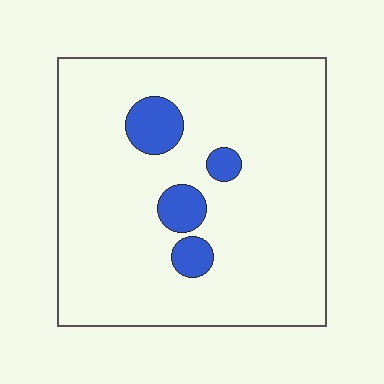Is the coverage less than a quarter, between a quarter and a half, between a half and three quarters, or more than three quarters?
Less than a quarter.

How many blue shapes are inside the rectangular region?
4.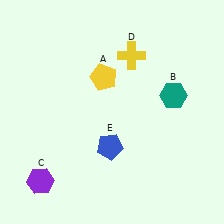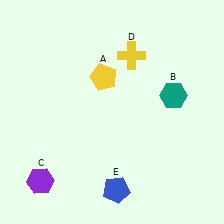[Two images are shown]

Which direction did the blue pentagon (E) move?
The blue pentagon (E) moved down.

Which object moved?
The blue pentagon (E) moved down.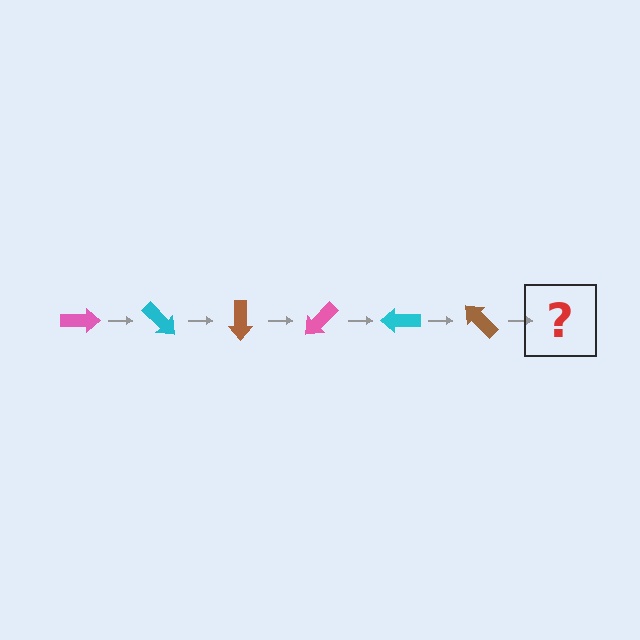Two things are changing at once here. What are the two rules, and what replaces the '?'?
The two rules are that it rotates 45 degrees each step and the color cycles through pink, cyan, and brown. The '?' should be a pink arrow, rotated 270 degrees from the start.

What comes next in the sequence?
The next element should be a pink arrow, rotated 270 degrees from the start.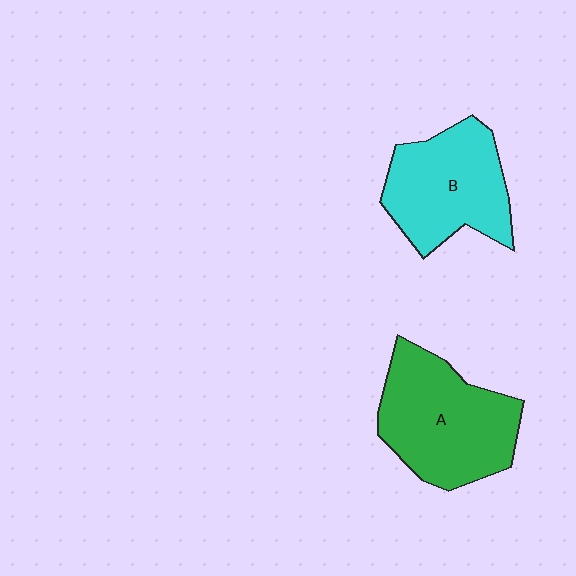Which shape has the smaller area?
Shape B (cyan).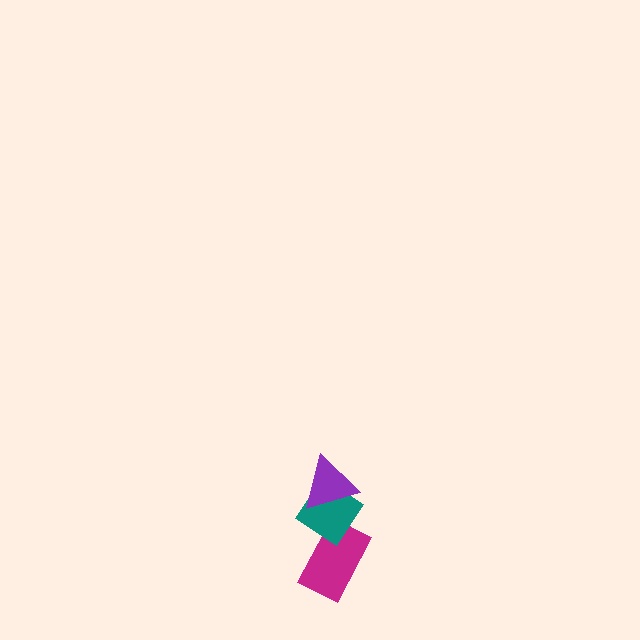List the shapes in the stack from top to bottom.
From top to bottom: the purple triangle, the teal diamond, the magenta rectangle.